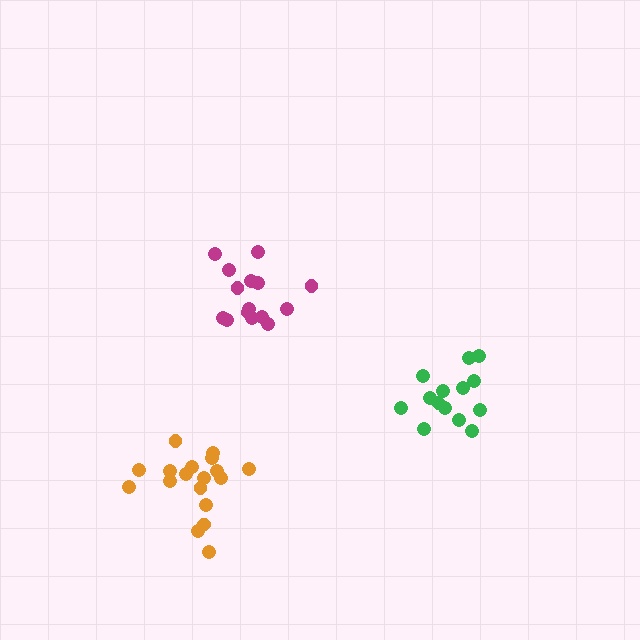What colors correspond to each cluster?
The clusters are colored: green, magenta, orange.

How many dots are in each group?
Group 1: 14 dots, Group 2: 15 dots, Group 3: 18 dots (47 total).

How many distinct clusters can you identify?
There are 3 distinct clusters.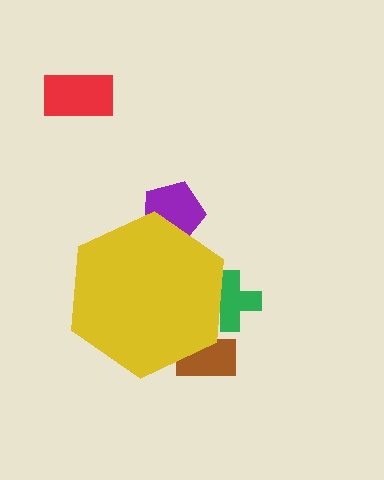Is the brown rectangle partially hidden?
Yes, the brown rectangle is partially hidden behind the yellow hexagon.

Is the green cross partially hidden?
Yes, the green cross is partially hidden behind the yellow hexagon.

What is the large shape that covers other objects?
A yellow hexagon.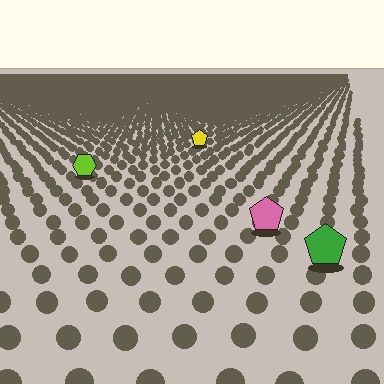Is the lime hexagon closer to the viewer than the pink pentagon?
No. The pink pentagon is closer — you can tell from the texture gradient: the ground texture is coarser near it.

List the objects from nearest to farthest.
From nearest to farthest: the green pentagon, the pink pentagon, the lime hexagon, the yellow pentagon.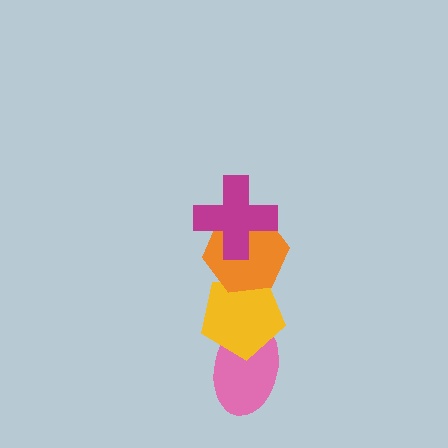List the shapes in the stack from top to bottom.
From top to bottom: the magenta cross, the orange hexagon, the yellow pentagon, the pink ellipse.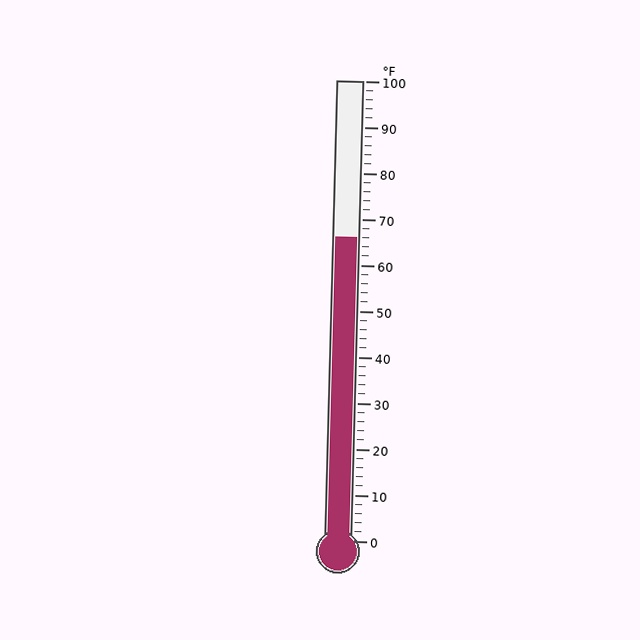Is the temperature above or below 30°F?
The temperature is above 30°F.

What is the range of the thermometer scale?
The thermometer scale ranges from 0°F to 100°F.